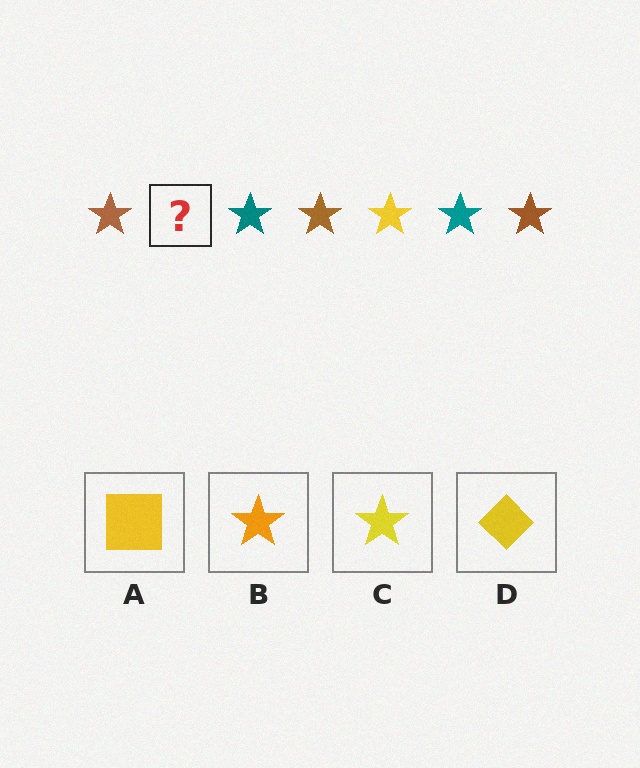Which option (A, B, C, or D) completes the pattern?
C.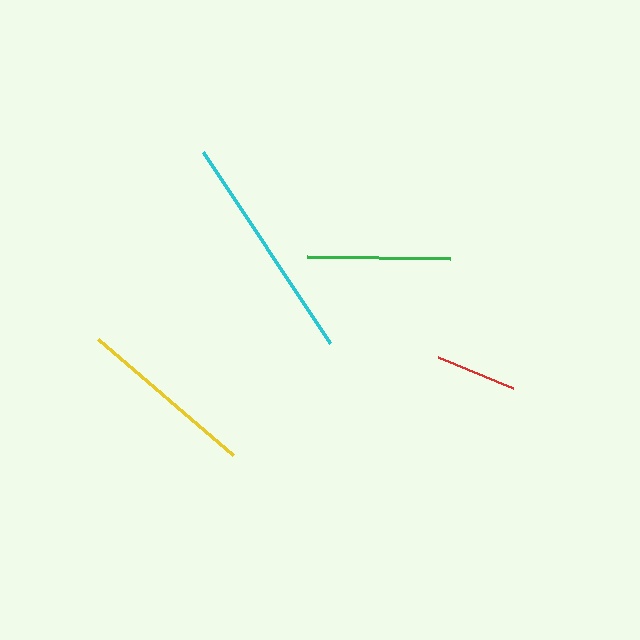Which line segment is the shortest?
The red line is the shortest at approximately 81 pixels.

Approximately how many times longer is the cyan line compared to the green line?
The cyan line is approximately 1.6 times the length of the green line.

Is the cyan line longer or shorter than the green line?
The cyan line is longer than the green line.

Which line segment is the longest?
The cyan line is the longest at approximately 230 pixels.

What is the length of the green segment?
The green segment is approximately 144 pixels long.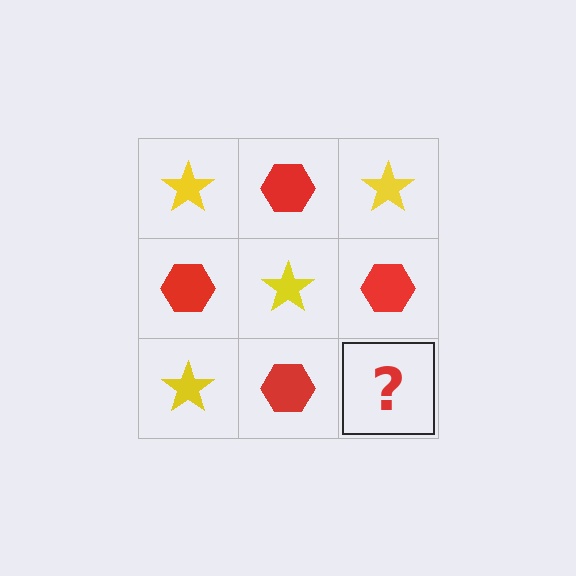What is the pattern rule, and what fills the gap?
The rule is that it alternates yellow star and red hexagon in a checkerboard pattern. The gap should be filled with a yellow star.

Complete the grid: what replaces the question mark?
The question mark should be replaced with a yellow star.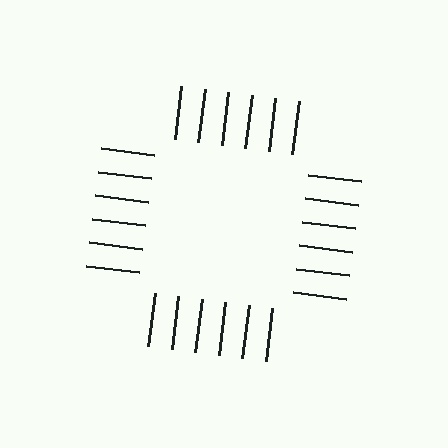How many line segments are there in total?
24 — 6 along each of the 4 edges.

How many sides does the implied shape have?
4 sides — the line-ends trace a square.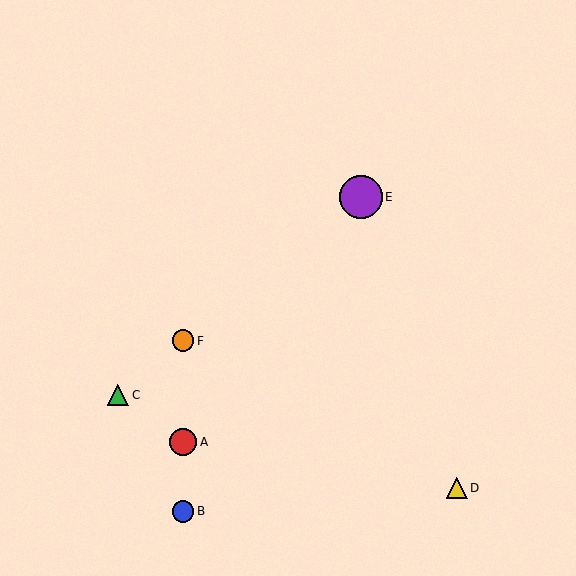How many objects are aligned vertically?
3 objects (A, B, F) are aligned vertically.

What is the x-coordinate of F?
Object F is at x≈183.